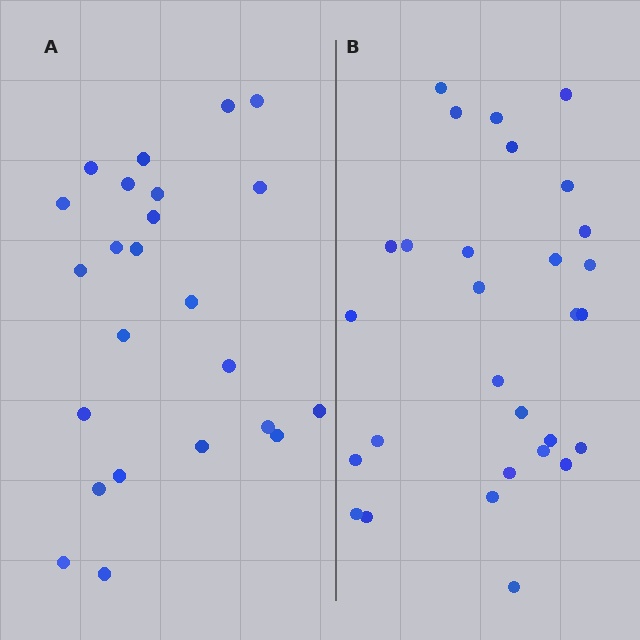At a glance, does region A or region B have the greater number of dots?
Region B (the right region) has more dots.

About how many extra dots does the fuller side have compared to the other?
Region B has about 5 more dots than region A.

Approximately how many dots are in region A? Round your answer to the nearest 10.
About 20 dots. (The exact count is 24, which rounds to 20.)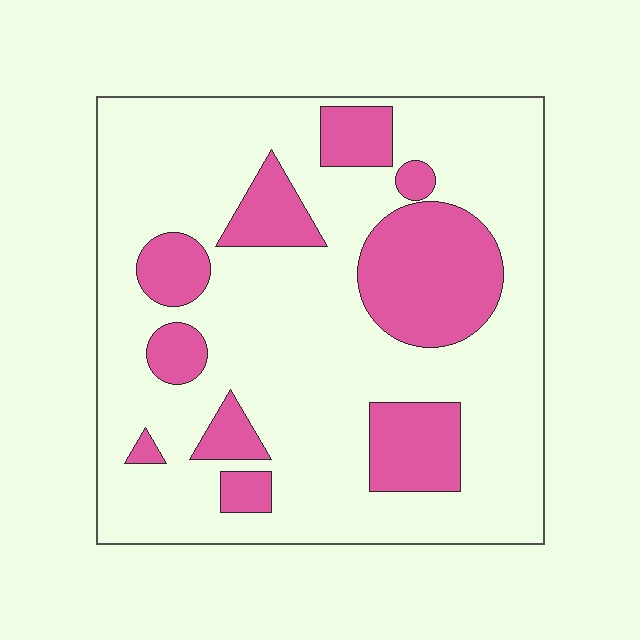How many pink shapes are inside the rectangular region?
10.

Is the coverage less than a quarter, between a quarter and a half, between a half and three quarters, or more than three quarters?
Less than a quarter.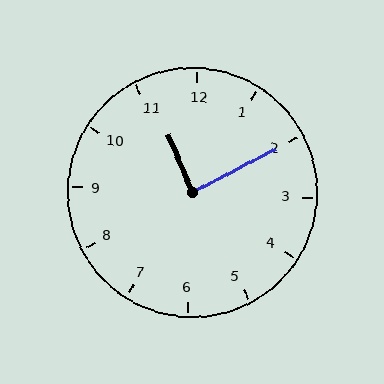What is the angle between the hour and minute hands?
Approximately 85 degrees.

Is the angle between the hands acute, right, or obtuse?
It is right.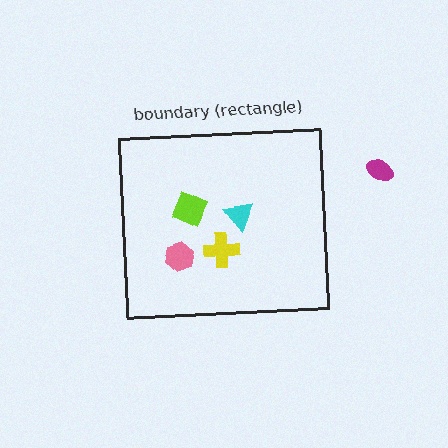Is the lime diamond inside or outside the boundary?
Inside.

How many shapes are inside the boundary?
4 inside, 1 outside.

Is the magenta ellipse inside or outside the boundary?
Outside.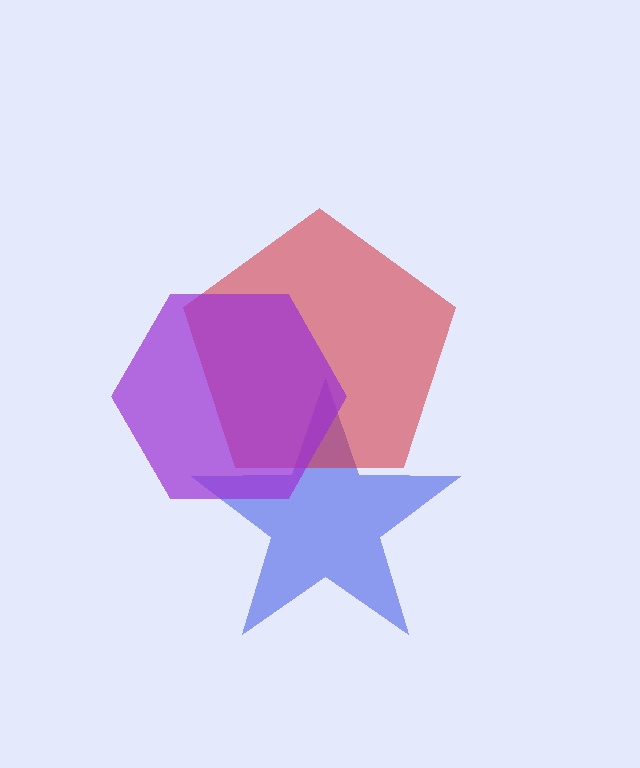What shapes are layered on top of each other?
The layered shapes are: a blue star, a red pentagon, a purple hexagon.